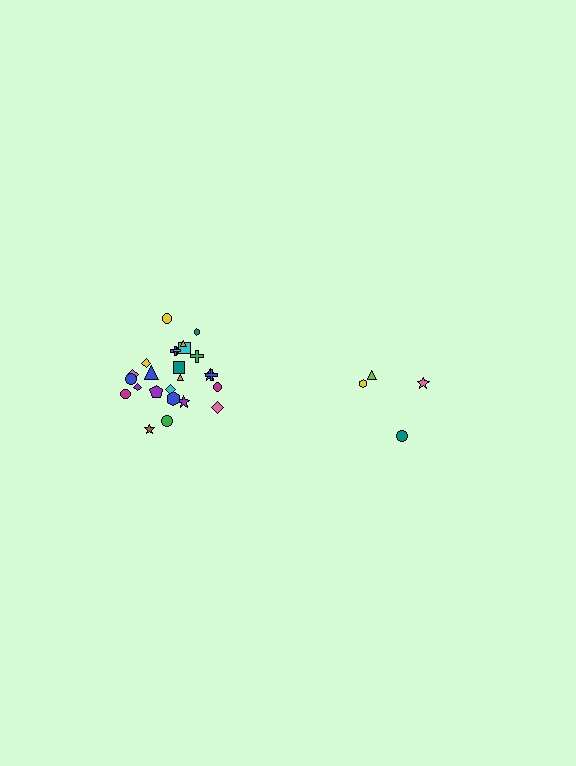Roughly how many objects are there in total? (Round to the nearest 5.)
Roughly 30 objects in total.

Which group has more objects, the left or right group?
The left group.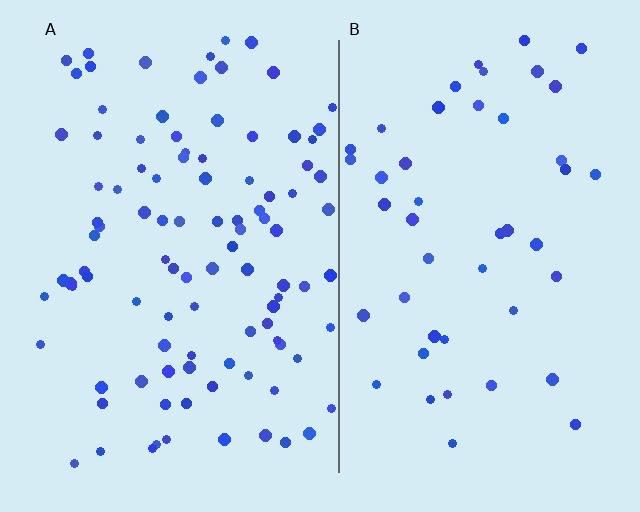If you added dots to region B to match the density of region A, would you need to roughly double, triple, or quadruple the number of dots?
Approximately double.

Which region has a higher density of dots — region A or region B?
A (the left).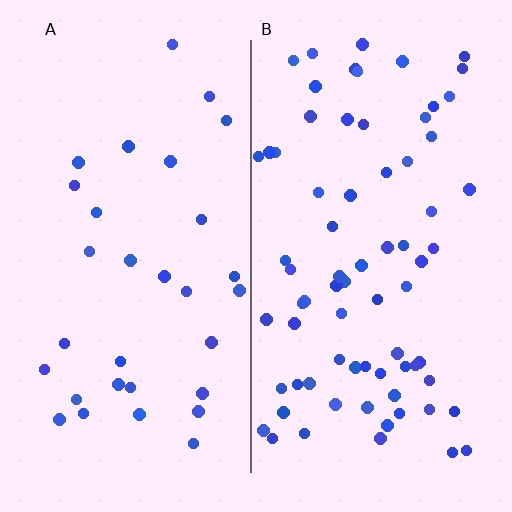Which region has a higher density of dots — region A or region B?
B (the right).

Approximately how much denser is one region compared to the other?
Approximately 2.3× — region B over region A.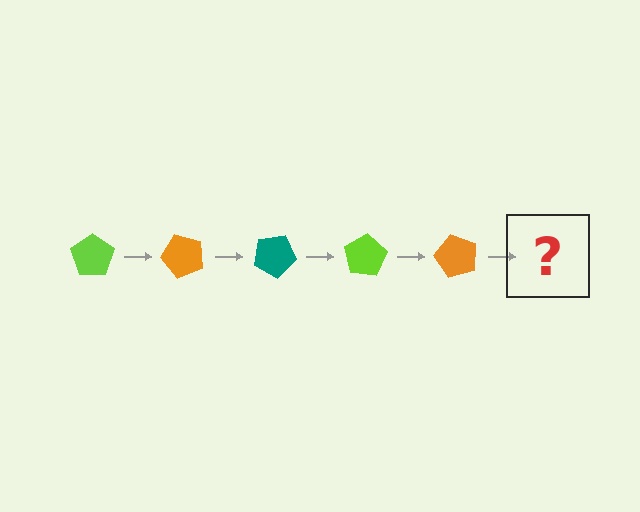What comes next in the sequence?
The next element should be a teal pentagon, rotated 250 degrees from the start.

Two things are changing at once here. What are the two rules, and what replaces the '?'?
The two rules are that it rotates 50 degrees each step and the color cycles through lime, orange, and teal. The '?' should be a teal pentagon, rotated 250 degrees from the start.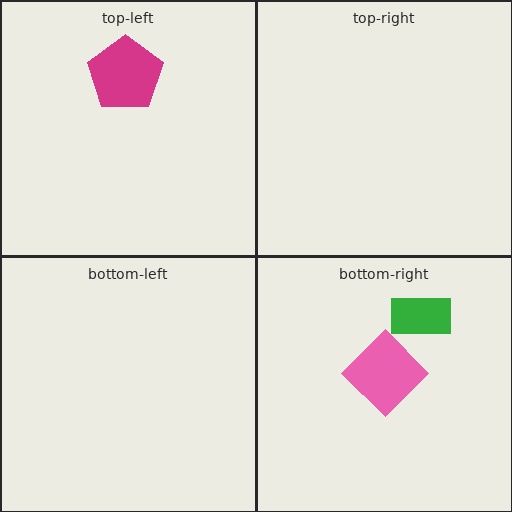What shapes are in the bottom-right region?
The green rectangle, the pink diamond.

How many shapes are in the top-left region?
1.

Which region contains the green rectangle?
The bottom-right region.